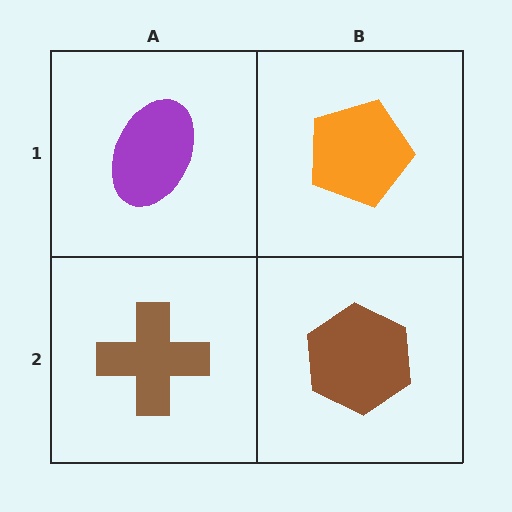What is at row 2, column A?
A brown cross.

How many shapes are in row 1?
2 shapes.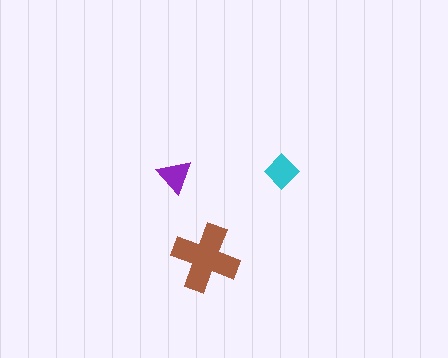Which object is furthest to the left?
The purple triangle is leftmost.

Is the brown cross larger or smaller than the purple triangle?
Larger.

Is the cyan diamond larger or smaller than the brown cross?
Smaller.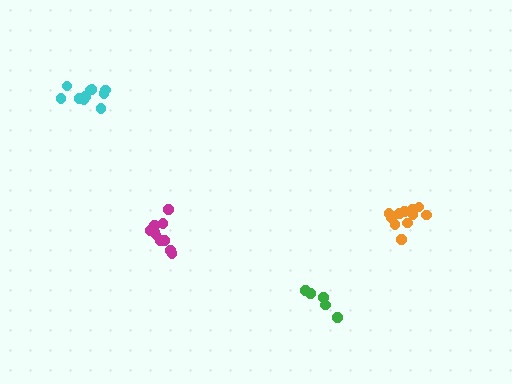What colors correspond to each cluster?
The clusters are colored: cyan, green, magenta, orange.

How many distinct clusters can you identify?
There are 4 distinct clusters.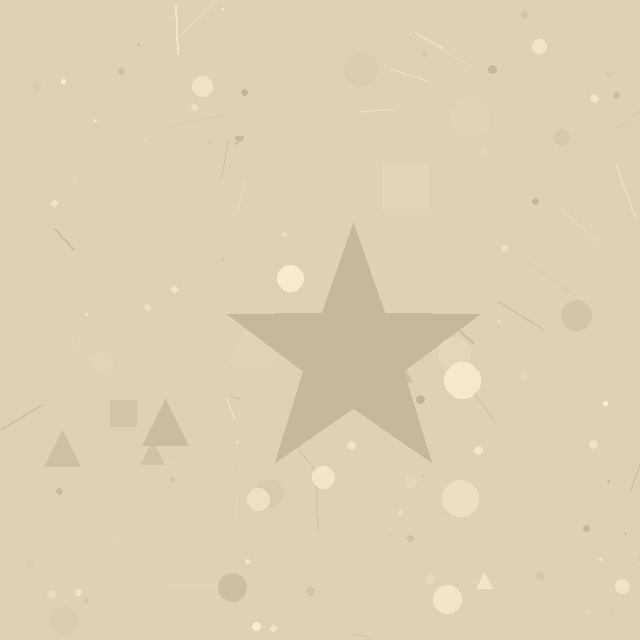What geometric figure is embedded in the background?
A star is embedded in the background.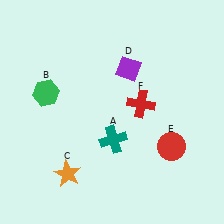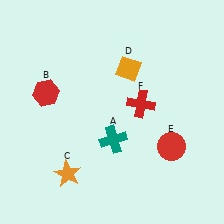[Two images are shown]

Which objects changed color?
B changed from green to red. D changed from purple to orange.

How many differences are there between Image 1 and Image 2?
There are 2 differences between the two images.